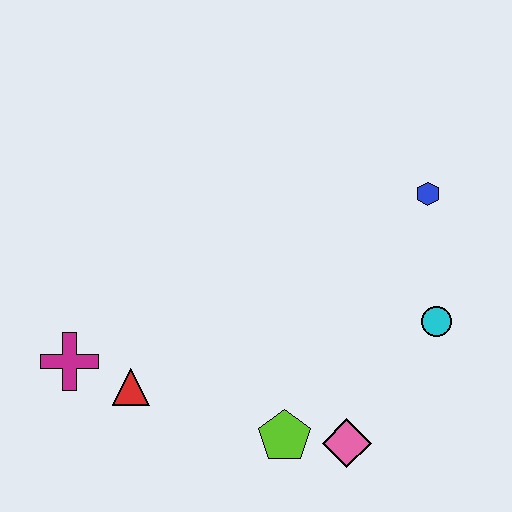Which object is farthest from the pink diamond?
The magenta cross is farthest from the pink diamond.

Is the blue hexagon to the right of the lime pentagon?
Yes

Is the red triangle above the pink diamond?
Yes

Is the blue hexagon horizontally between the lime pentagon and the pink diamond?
No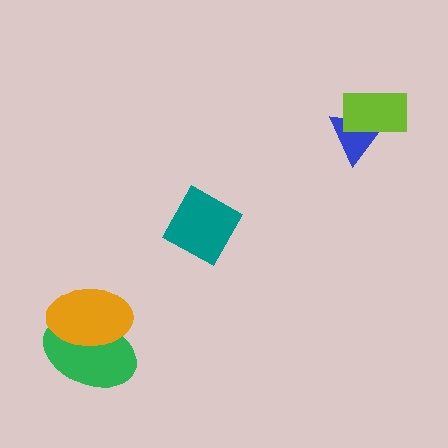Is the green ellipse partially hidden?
Yes, it is partially covered by another shape.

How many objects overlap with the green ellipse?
1 object overlaps with the green ellipse.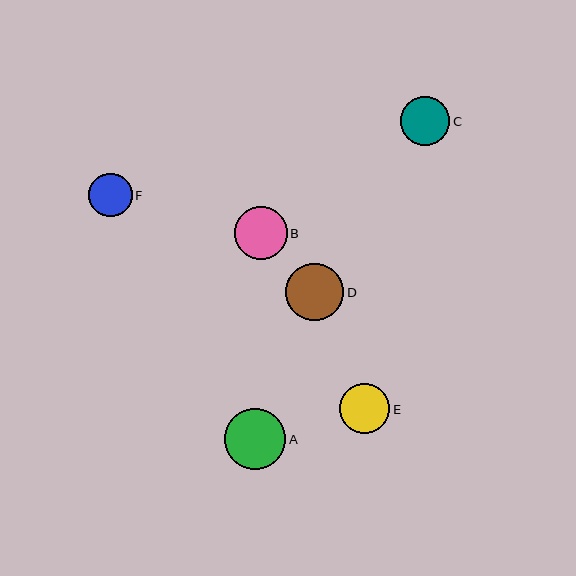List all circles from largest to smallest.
From largest to smallest: A, D, B, E, C, F.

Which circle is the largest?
Circle A is the largest with a size of approximately 61 pixels.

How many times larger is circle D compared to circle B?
Circle D is approximately 1.1 times the size of circle B.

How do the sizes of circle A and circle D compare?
Circle A and circle D are approximately the same size.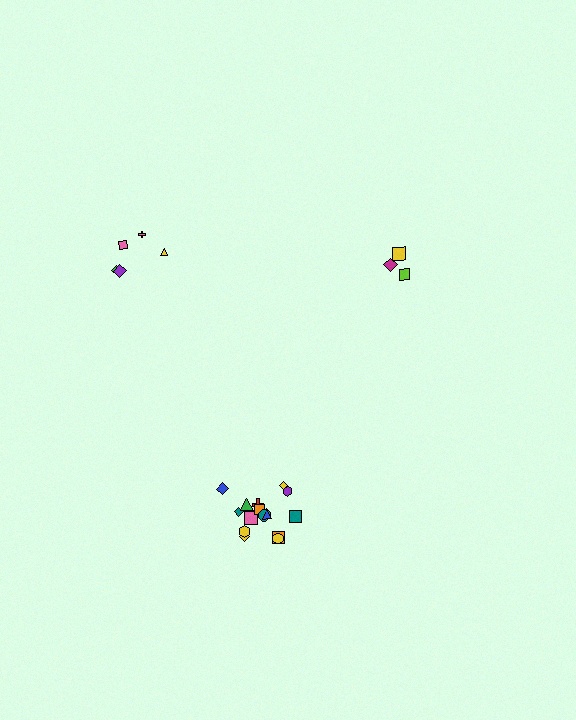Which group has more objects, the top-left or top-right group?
The top-left group.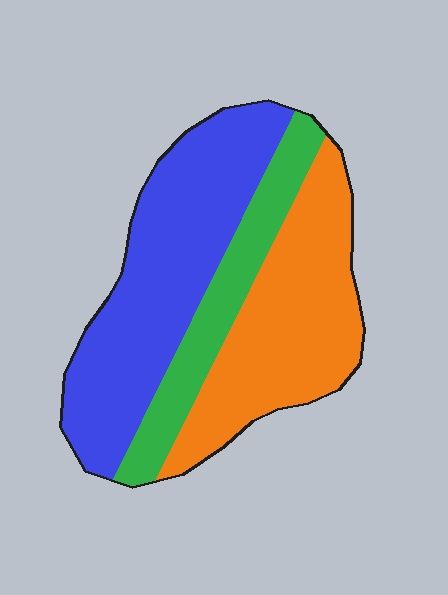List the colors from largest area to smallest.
From largest to smallest: blue, orange, green.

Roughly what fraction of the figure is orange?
Orange takes up about three eighths (3/8) of the figure.